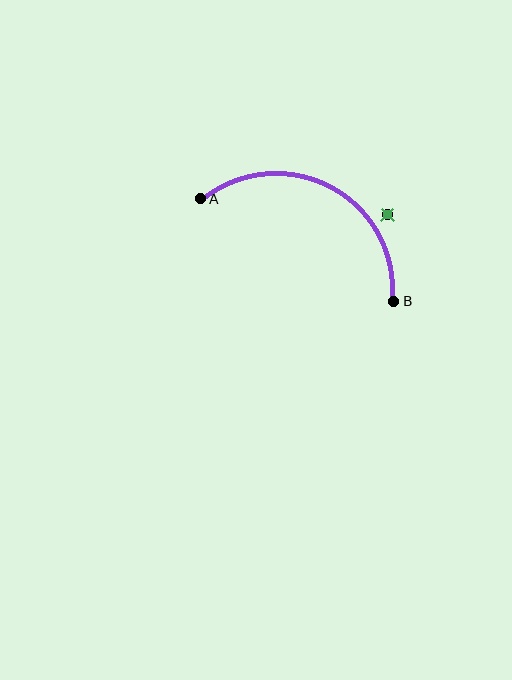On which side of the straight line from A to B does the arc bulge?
The arc bulges above the straight line connecting A and B.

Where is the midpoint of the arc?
The arc midpoint is the point on the curve farthest from the straight line joining A and B. It sits above that line.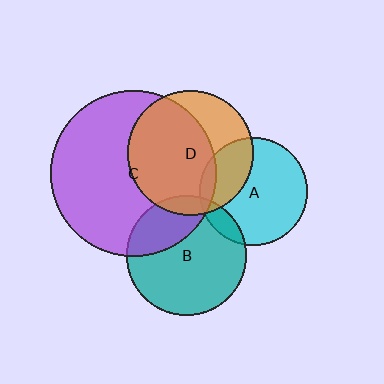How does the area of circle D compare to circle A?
Approximately 1.3 times.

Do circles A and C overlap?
Yes.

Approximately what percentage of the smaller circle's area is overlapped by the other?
Approximately 5%.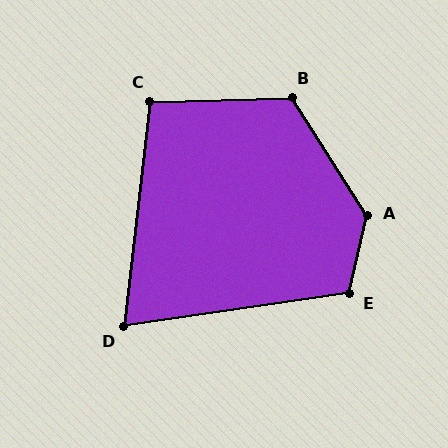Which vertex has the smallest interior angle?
D, at approximately 75 degrees.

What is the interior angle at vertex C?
Approximately 98 degrees (obtuse).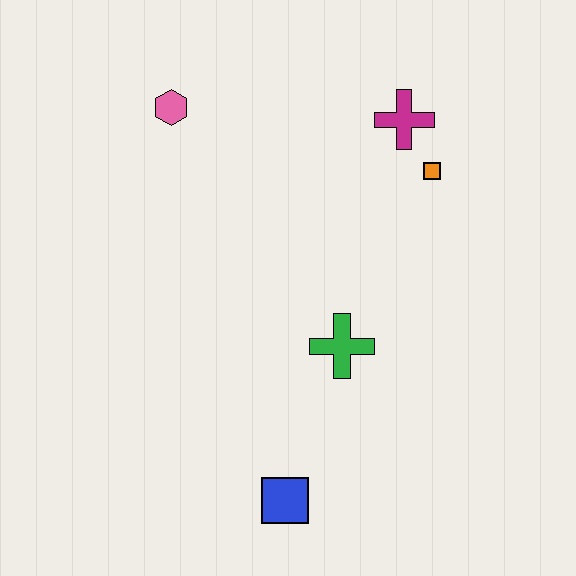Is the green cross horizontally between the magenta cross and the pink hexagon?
Yes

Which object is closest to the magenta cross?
The orange square is closest to the magenta cross.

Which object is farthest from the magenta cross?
The blue square is farthest from the magenta cross.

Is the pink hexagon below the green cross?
No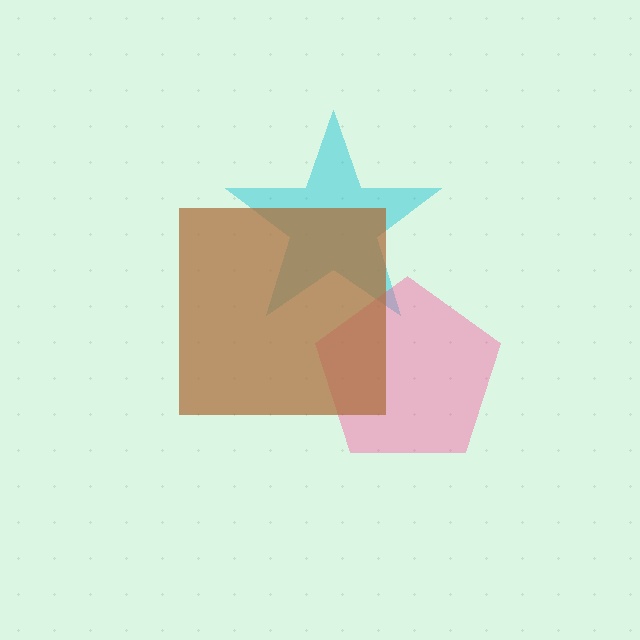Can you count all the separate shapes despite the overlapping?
Yes, there are 3 separate shapes.